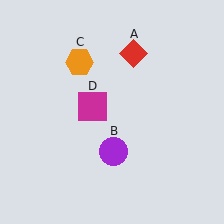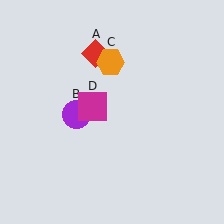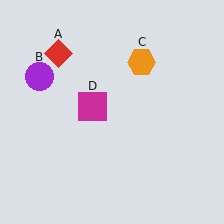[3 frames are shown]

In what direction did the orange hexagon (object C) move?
The orange hexagon (object C) moved right.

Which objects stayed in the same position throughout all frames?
Magenta square (object D) remained stationary.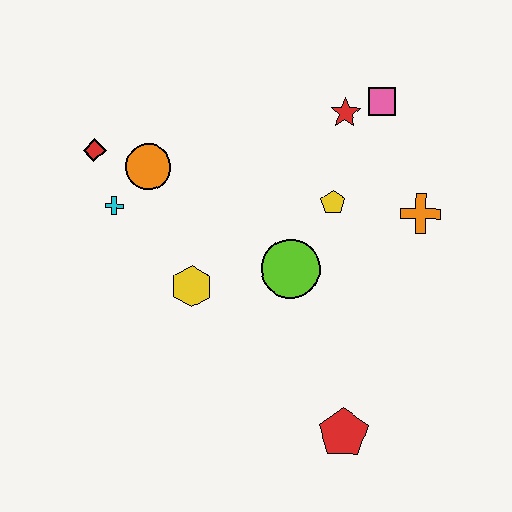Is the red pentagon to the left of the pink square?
Yes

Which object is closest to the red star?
The pink square is closest to the red star.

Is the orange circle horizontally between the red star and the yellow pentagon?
No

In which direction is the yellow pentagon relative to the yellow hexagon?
The yellow pentagon is to the right of the yellow hexagon.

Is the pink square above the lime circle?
Yes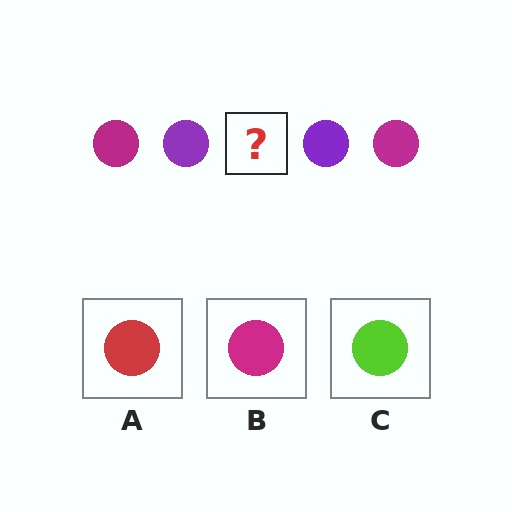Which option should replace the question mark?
Option B.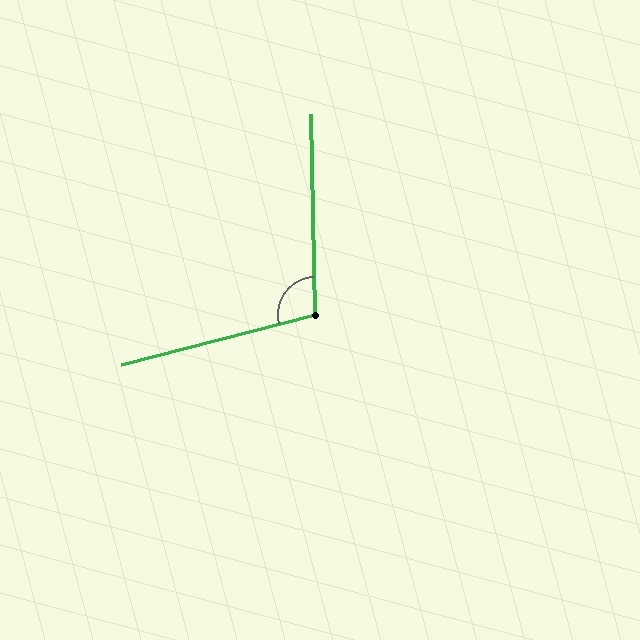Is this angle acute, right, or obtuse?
It is obtuse.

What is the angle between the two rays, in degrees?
Approximately 103 degrees.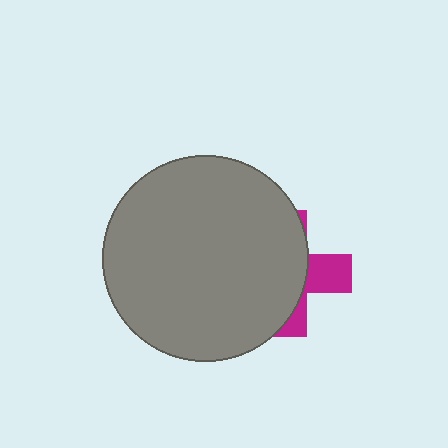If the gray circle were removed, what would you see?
You would see the complete magenta cross.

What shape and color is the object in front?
The object in front is a gray circle.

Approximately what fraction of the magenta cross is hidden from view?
Roughly 69% of the magenta cross is hidden behind the gray circle.